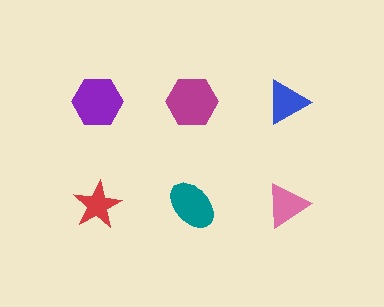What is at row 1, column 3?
A blue triangle.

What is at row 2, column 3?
A pink triangle.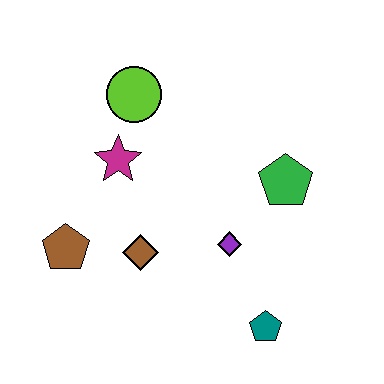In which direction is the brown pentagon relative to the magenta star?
The brown pentagon is below the magenta star.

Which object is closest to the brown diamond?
The brown pentagon is closest to the brown diamond.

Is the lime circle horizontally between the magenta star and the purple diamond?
Yes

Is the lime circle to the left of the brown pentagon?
No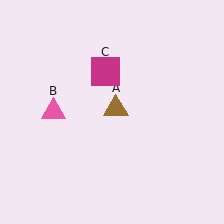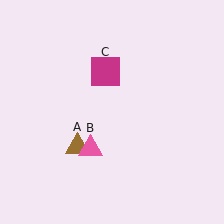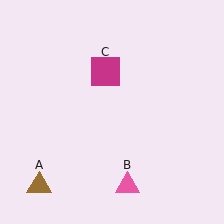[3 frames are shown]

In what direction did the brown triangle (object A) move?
The brown triangle (object A) moved down and to the left.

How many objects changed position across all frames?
2 objects changed position: brown triangle (object A), pink triangle (object B).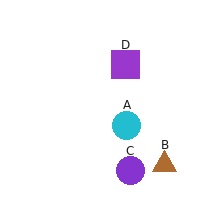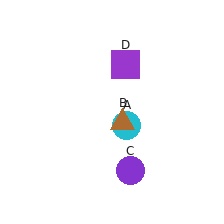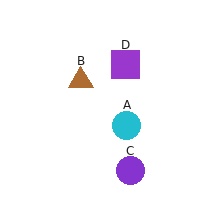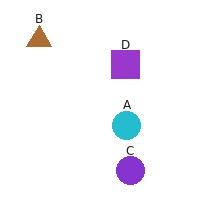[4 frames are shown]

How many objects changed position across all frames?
1 object changed position: brown triangle (object B).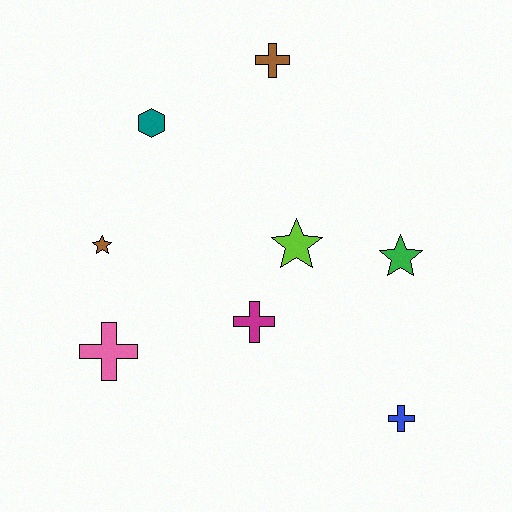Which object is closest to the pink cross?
The brown star is closest to the pink cross.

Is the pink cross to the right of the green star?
No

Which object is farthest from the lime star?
The pink cross is farthest from the lime star.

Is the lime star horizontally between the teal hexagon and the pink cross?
No